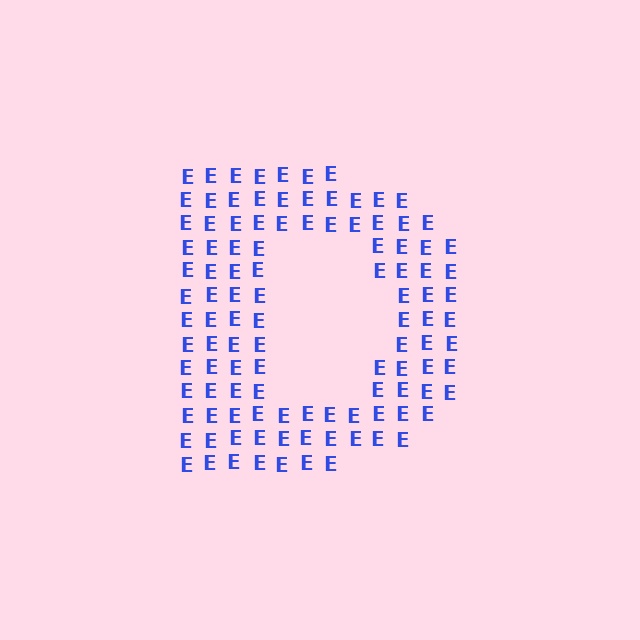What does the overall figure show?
The overall figure shows the letter D.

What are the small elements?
The small elements are letter E's.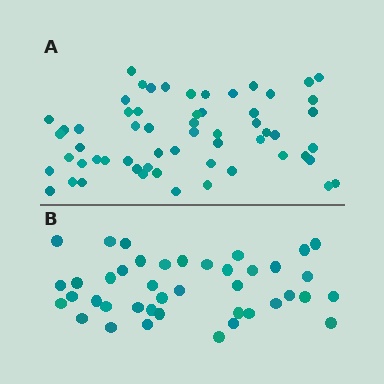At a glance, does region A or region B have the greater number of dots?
Region A (the top region) has more dots.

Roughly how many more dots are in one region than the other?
Region A has approximately 20 more dots than region B.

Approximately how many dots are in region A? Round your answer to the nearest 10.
About 60 dots. (The exact count is 59, which rounds to 60.)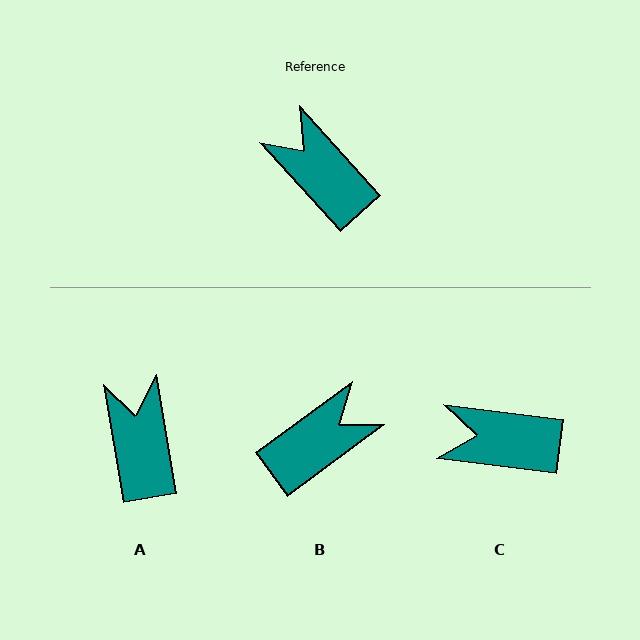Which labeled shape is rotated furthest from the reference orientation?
B, about 95 degrees away.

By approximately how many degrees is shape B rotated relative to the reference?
Approximately 95 degrees clockwise.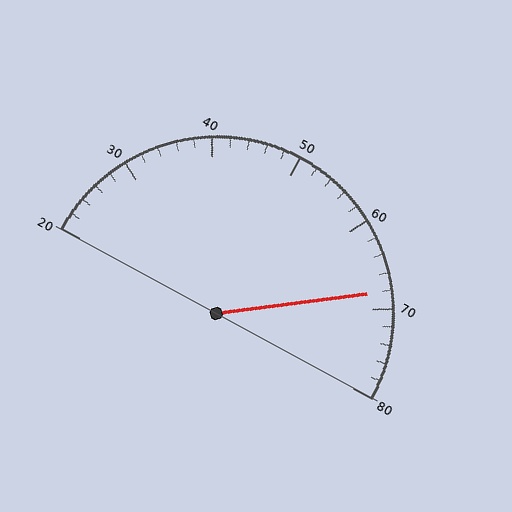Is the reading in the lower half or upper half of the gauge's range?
The reading is in the upper half of the range (20 to 80).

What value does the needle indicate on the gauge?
The needle indicates approximately 68.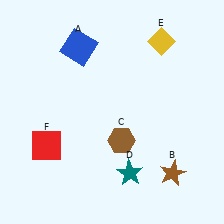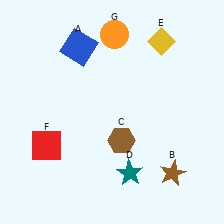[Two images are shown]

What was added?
An orange circle (G) was added in Image 2.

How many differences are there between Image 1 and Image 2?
There is 1 difference between the two images.